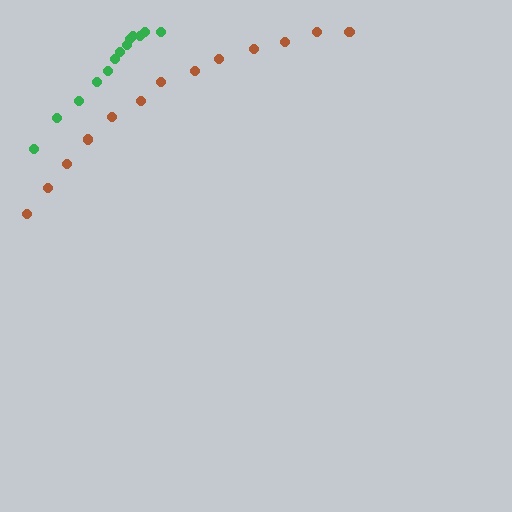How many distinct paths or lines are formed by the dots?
There are 2 distinct paths.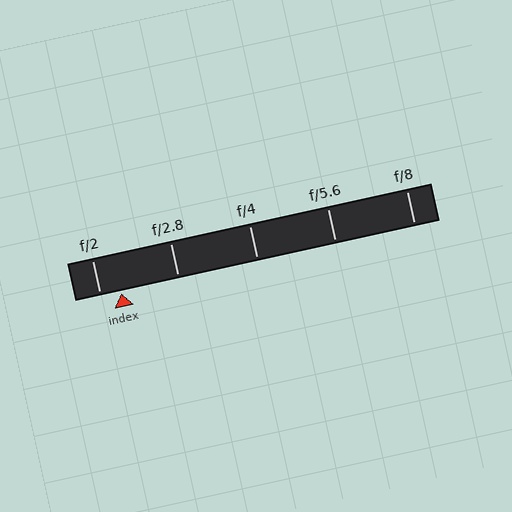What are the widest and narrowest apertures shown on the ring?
The widest aperture shown is f/2 and the narrowest is f/8.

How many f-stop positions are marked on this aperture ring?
There are 5 f-stop positions marked.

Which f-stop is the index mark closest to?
The index mark is closest to f/2.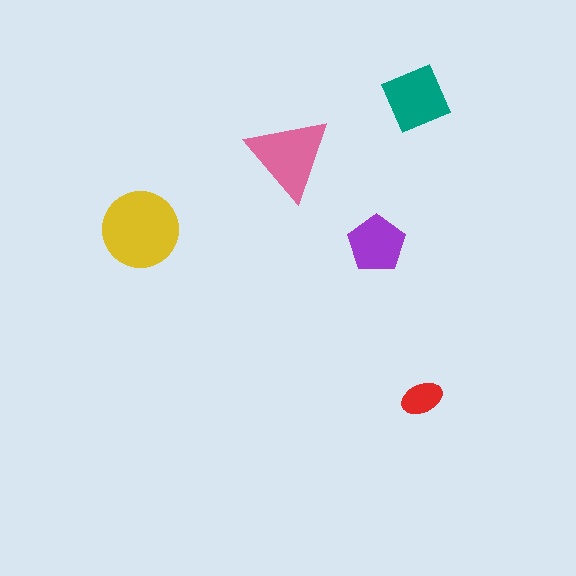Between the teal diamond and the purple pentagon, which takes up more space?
The teal diamond.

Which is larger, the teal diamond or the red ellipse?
The teal diamond.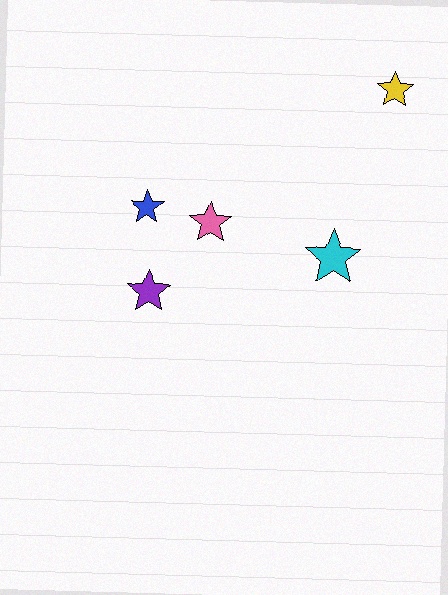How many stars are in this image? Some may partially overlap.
There are 5 stars.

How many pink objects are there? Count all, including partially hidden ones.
There is 1 pink object.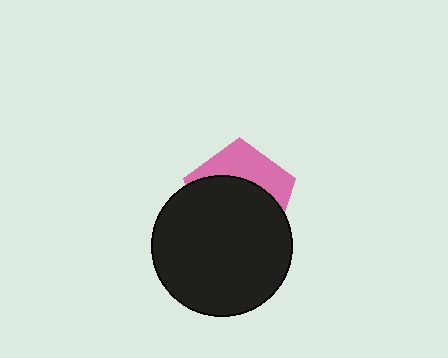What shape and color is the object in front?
The object in front is a black circle.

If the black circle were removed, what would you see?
You would see the complete pink pentagon.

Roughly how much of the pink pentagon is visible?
A small part of it is visible (roughly 35%).